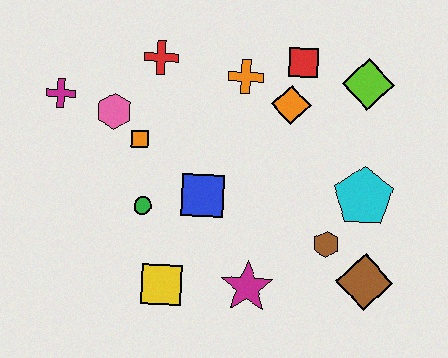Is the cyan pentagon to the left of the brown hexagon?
No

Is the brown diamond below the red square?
Yes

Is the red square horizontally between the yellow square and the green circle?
No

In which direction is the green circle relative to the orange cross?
The green circle is below the orange cross.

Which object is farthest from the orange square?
The brown diamond is farthest from the orange square.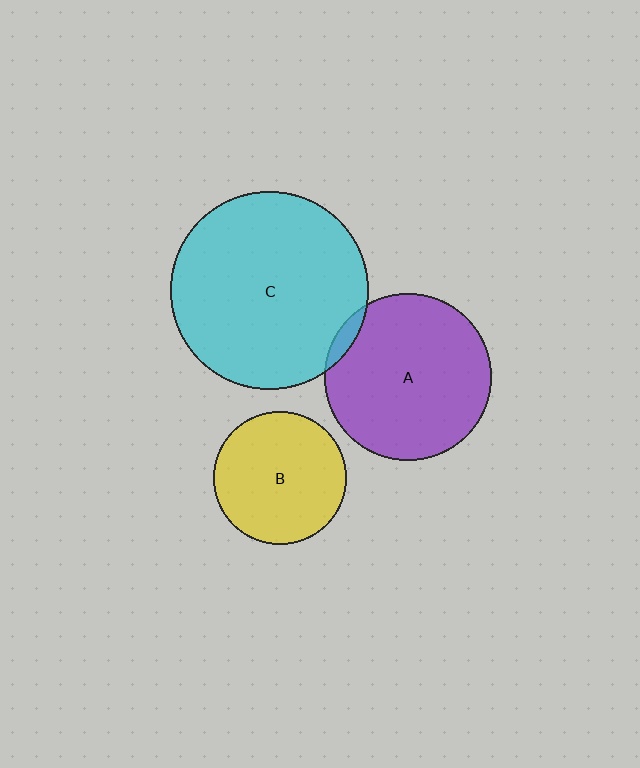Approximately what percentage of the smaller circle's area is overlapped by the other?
Approximately 5%.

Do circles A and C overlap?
Yes.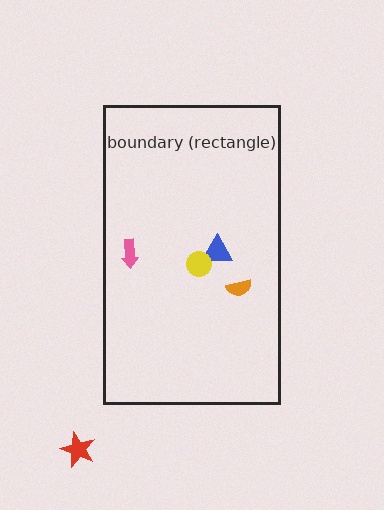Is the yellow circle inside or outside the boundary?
Inside.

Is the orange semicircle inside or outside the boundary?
Inside.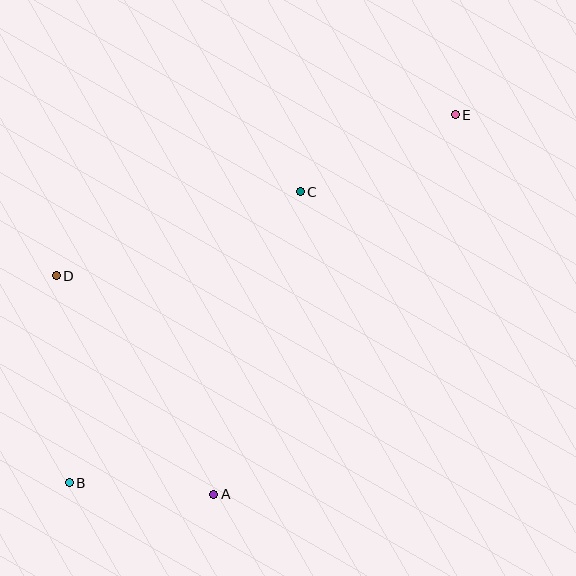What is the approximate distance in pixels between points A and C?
The distance between A and C is approximately 315 pixels.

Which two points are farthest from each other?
Points B and E are farthest from each other.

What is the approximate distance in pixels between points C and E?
The distance between C and E is approximately 173 pixels.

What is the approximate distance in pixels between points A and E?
The distance between A and E is approximately 450 pixels.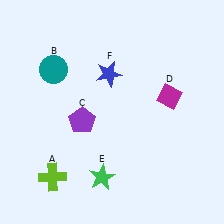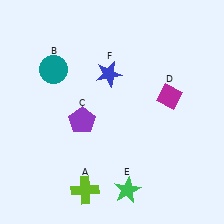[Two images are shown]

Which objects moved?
The objects that moved are: the lime cross (A), the green star (E).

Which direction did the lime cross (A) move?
The lime cross (A) moved right.